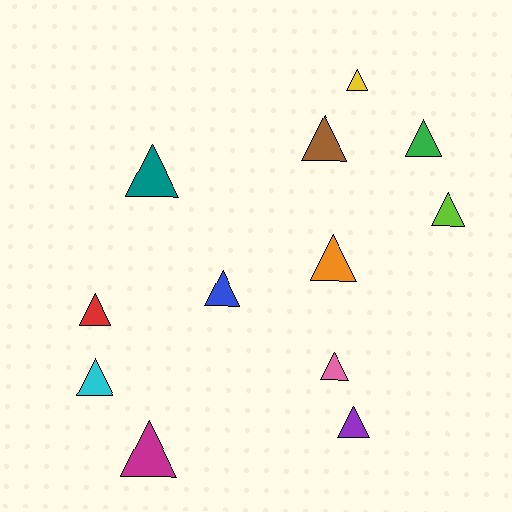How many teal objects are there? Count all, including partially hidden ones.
There is 1 teal object.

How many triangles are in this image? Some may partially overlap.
There are 12 triangles.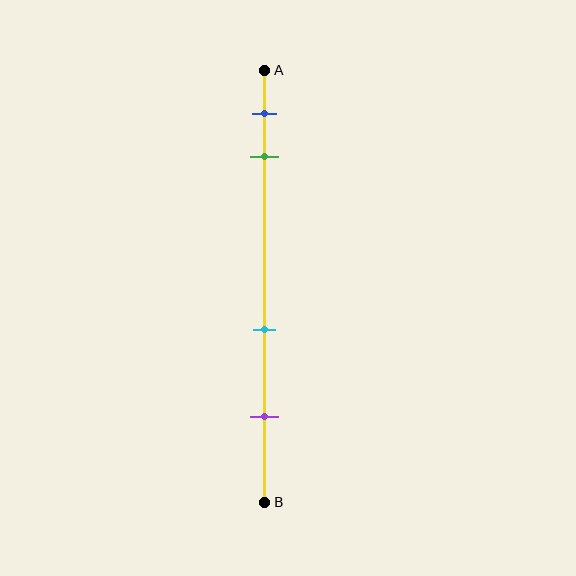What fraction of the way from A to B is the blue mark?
The blue mark is approximately 10% (0.1) of the way from A to B.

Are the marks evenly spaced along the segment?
No, the marks are not evenly spaced.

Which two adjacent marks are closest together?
The blue and green marks are the closest adjacent pair.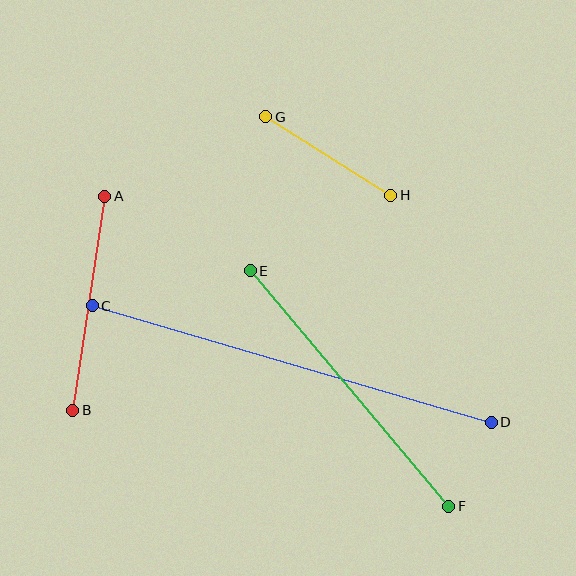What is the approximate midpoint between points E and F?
The midpoint is at approximately (349, 388) pixels.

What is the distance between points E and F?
The distance is approximately 308 pixels.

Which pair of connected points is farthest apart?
Points C and D are farthest apart.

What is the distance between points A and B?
The distance is approximately 216 pixels.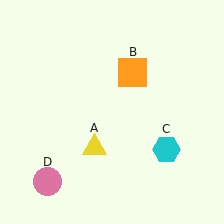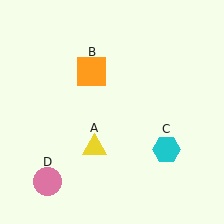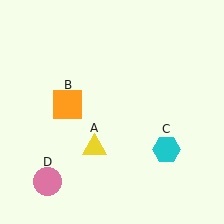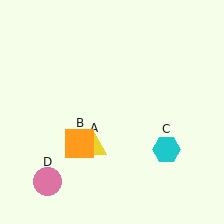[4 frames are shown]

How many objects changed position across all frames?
1 object changed position: orange square (object B).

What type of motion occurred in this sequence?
The orange square (object B) rotated counterclockwise around the center of the scene.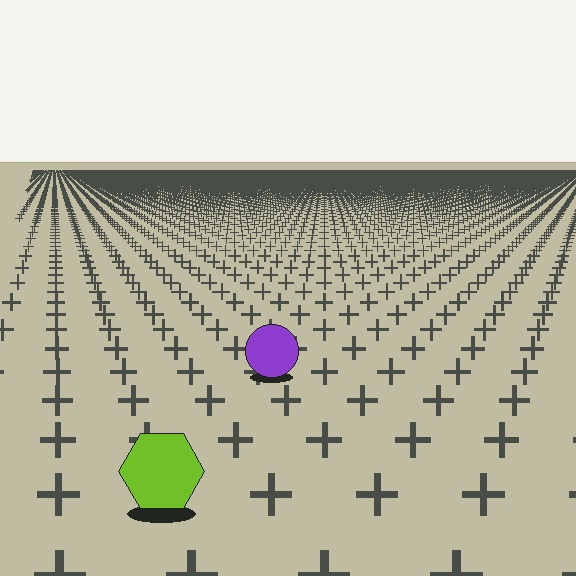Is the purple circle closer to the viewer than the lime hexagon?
No. The lime hexagon is closer — you can tell from the texture gradient: the ground texture is coarser near it.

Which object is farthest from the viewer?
The purple circle is farthest from the viewer. It appears smaller and the ground texture around it is denser.